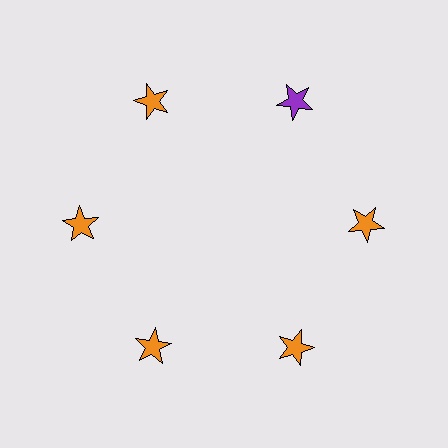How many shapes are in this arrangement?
There are 6 shapes arranged in a ring pattern.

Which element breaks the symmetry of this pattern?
The purple star at roughly the 1 o'clock position breaks the symmetry. All other shapes are orange stars.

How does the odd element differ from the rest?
It has a different color: purple instead of orange.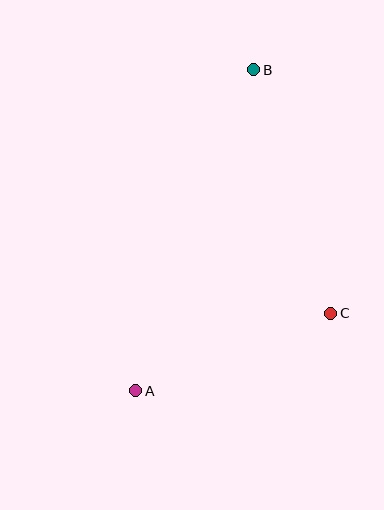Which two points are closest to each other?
Points A and C are closest to each other.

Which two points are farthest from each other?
Points A and B are farthest from each other.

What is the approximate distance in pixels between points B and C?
The distance between B and C is approximately 255 pixels.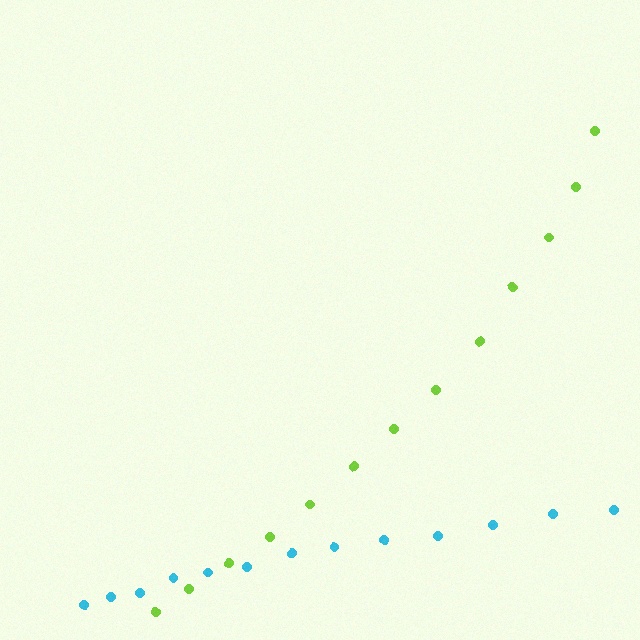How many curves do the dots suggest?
There are 2 distinct paths.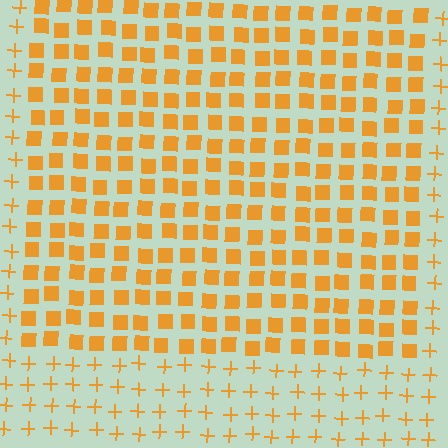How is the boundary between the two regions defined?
The boundary is defined by a change in element shape: squares inside vs. plus signs outside. All elements share the same color and spacing.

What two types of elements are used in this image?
The image uses squares inside the rectangle region and plus signs outside it.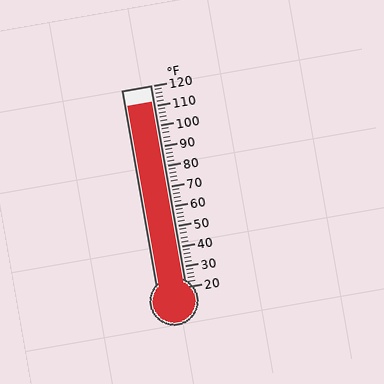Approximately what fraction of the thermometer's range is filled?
The thermometer is filled to approximately 90% of its range.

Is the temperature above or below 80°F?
The temperature is above 80°F.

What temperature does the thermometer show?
The thermometer shows approximately 112°F.